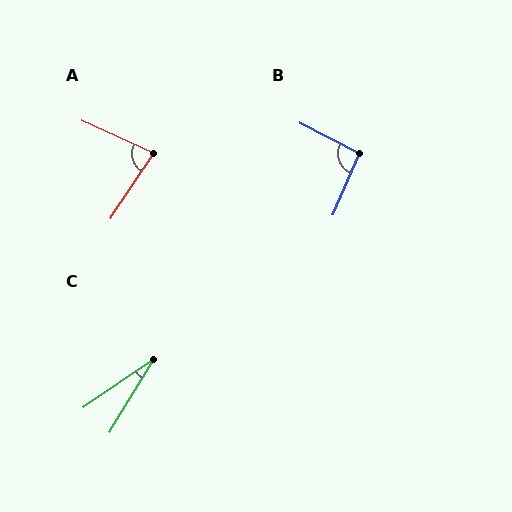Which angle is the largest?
B, at approximately 94 degrees.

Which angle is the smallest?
C, at approximately 24 degrees.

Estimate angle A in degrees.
Approximately 81 degrees.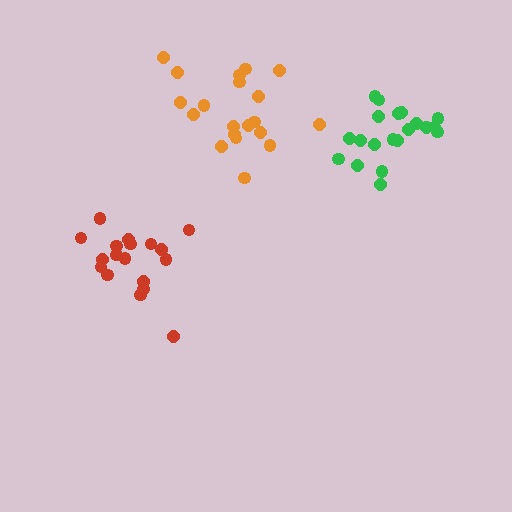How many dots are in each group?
Group 1: 20 dots, Group 2: 18 dots, Group 3: 20 dots (58 total).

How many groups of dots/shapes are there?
There are 3 groups.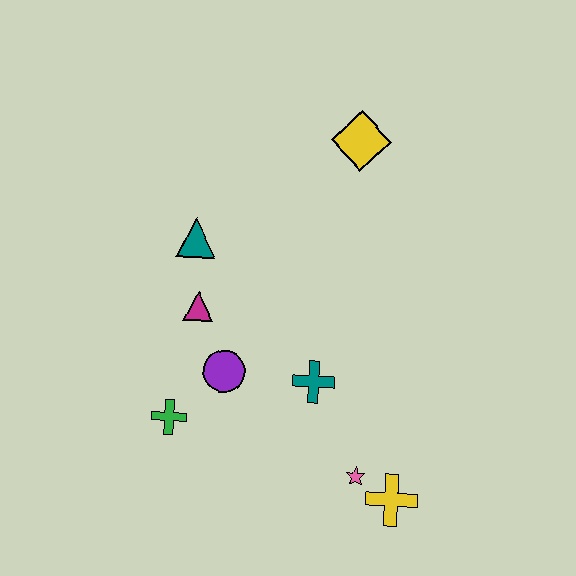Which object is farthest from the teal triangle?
The yellow cross is farthest from the teal triangle.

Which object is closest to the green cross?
The purple circle is closest to the green cross.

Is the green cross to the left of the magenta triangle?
Yes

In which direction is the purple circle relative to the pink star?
The purple circle is to the left of the pink star.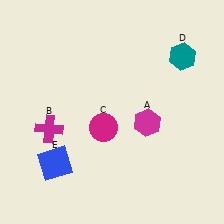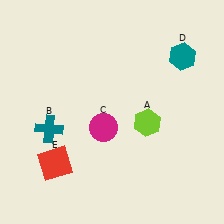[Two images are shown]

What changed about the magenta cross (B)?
In Image 1, B is magenta. In Image 2, it changed to teal.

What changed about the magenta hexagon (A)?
In Image 1, A is magenta. In Image 2, it changed to lime.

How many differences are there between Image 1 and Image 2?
There are 3 differences between the two images.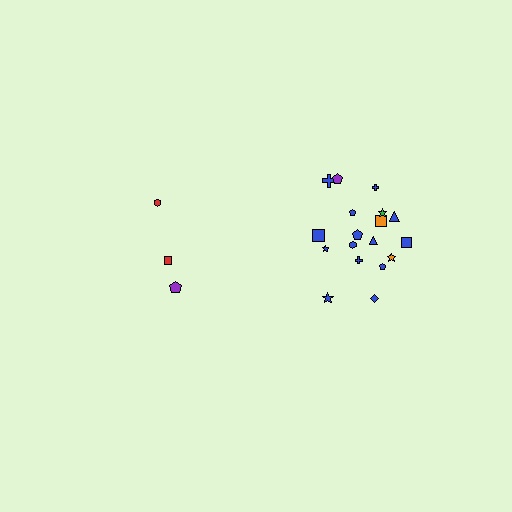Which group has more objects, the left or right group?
The right group.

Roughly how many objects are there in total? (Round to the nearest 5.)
Roughly 20 objects in total.